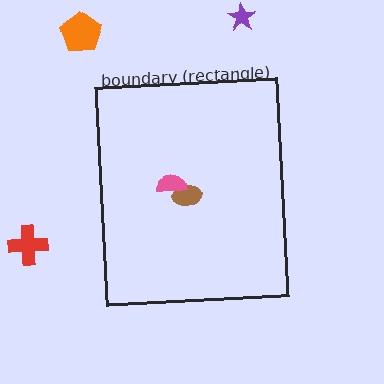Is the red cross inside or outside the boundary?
Outside.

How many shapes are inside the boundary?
2 inside, 3 outside.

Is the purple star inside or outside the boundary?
Outside.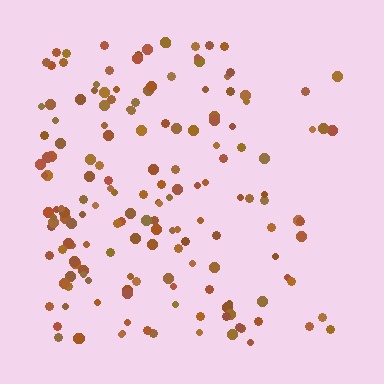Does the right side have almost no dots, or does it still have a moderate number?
Still a moderate number, just noticeably fewer than the left.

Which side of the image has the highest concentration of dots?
The left.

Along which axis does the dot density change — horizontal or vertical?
Horizontal.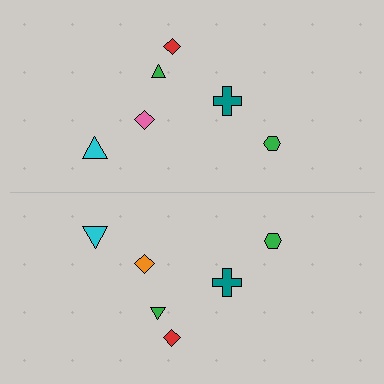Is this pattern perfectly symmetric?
No, the pattern is not perfectly symmetric. The orange diamond on the bottom side breaks the symmetry — its mirror counterpart is pink.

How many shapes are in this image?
There are 12 shapes in this image.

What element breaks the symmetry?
The orange diamond on the bottom side breaks the symmetry — its mirror counterpart is pink.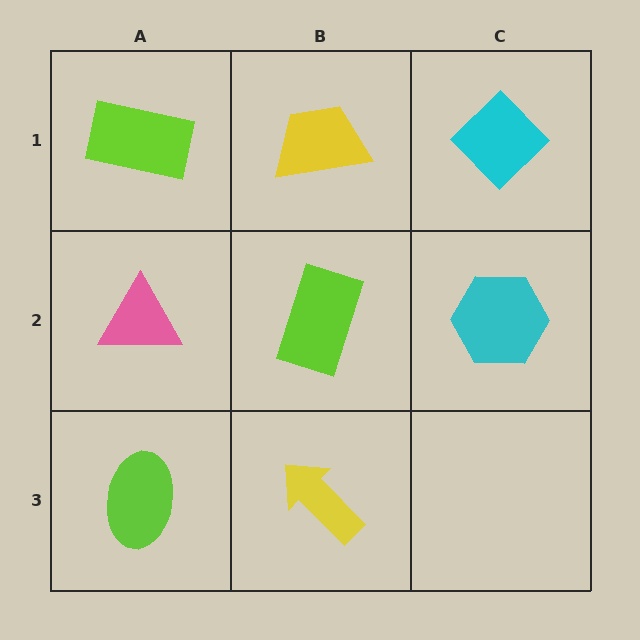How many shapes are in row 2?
3 shapes.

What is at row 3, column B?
A yellow arrow.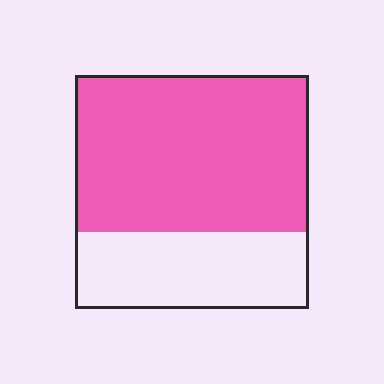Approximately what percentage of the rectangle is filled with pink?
Approximately 65%.